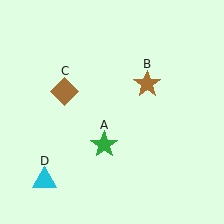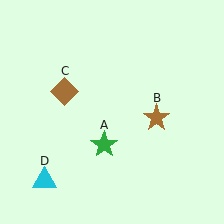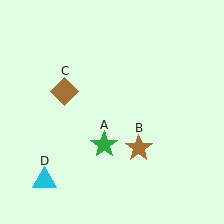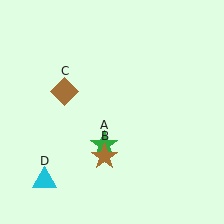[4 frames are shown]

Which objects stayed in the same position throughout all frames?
Green star (object A) and brown diamond (object C) and cyan triangle (object D) remained stationary.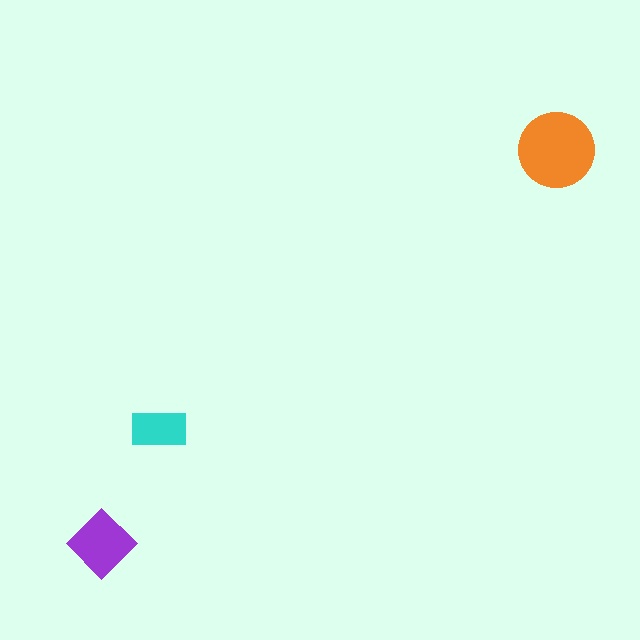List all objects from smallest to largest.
The cyan rectangle, the purple diamond, the orange circle.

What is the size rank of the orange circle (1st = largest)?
1st.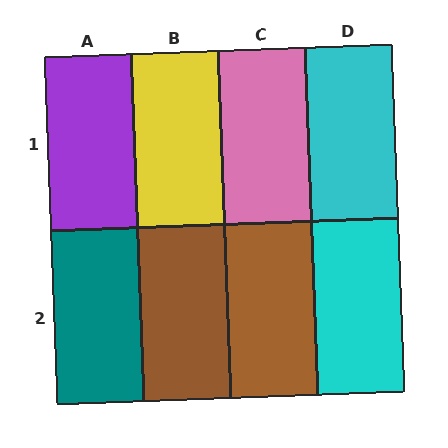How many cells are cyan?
2 cells are cyan.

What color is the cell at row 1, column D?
Cyan.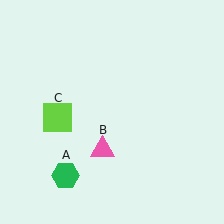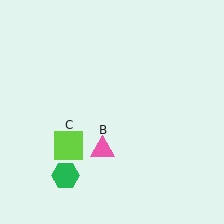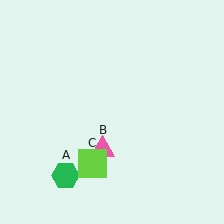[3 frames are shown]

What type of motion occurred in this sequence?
The lime square (object C) rotated counterclockwise around the center of the scene.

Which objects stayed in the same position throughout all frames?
Green hexagon (object A) and pink triangle (object B) remained stationary.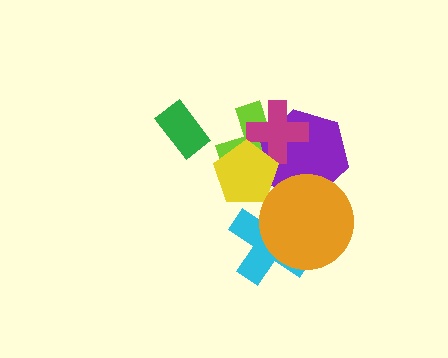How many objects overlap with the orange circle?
2 objects overlap with the orange circle.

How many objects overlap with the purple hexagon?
4 objects overlap with the purple hexagon.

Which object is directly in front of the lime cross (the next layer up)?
The purple hexagon is directly in front of the lime cross.